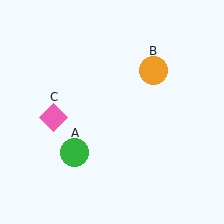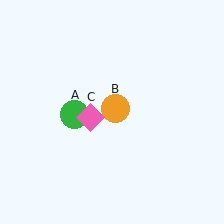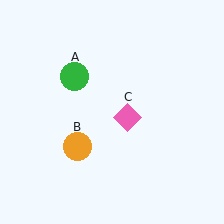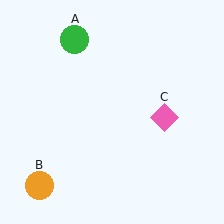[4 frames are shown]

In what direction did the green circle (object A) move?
The green circle (object A) moved up.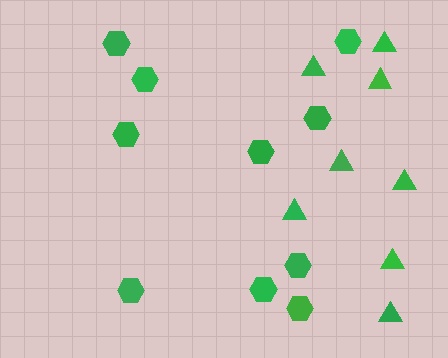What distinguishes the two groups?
There are 2 groups: one group of hexagons (10) and one group of triangles (8).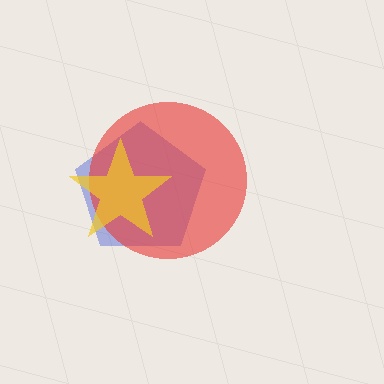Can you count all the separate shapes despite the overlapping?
Yes, there are 3 separate shapes.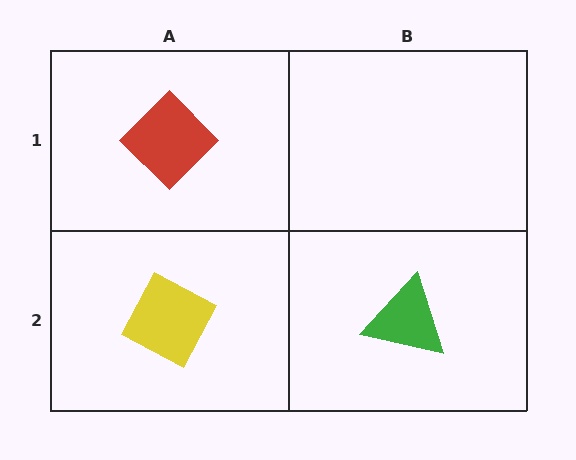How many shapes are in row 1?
1 shape.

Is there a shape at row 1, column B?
No, that cell is empty.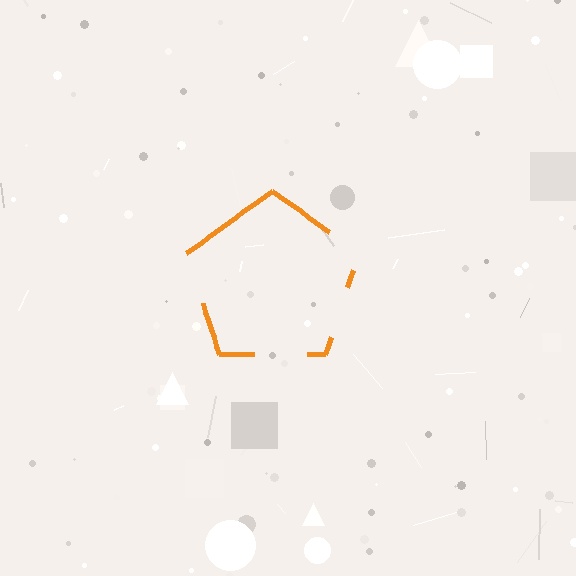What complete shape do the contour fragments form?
The contour fragments form a pentagon.